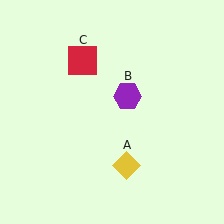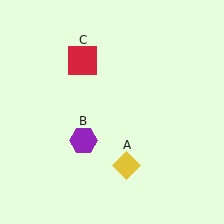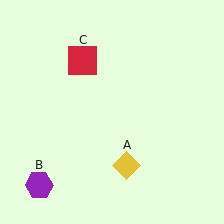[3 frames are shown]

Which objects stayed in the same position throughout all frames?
Yellow diamond (object A) and red square (object C) remained stationary.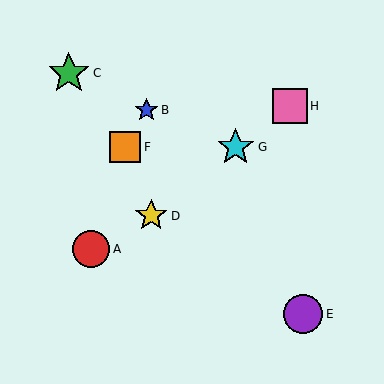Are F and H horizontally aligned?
No, F is at y≈147 and H is at y≈106.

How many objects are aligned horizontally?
2 objects (F, G) are aligned horizontally.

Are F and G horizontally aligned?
Yes, both are at y≈147.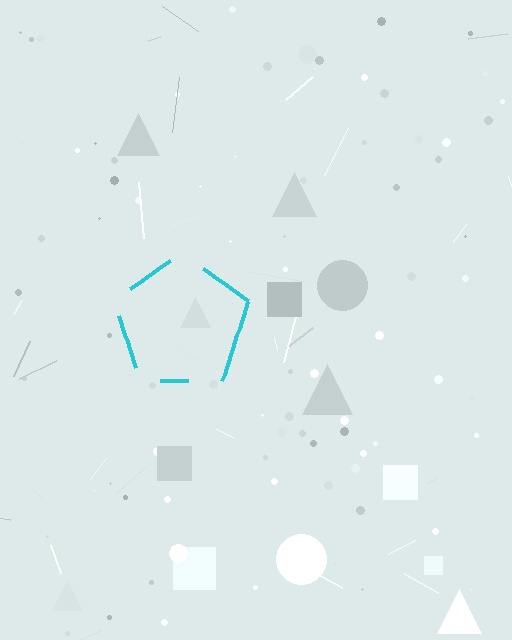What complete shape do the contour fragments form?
The contour fragments form a pentagon.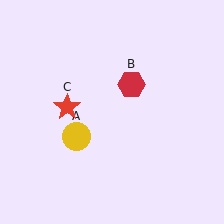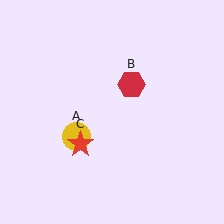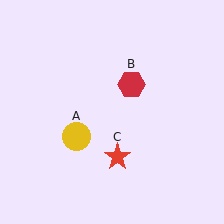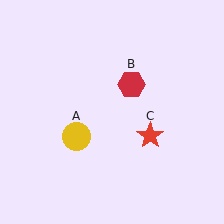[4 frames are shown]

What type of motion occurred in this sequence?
The red star (object C) rotated counterclockwise around the center of the scene.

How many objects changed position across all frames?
1 object changed position: red star (object C).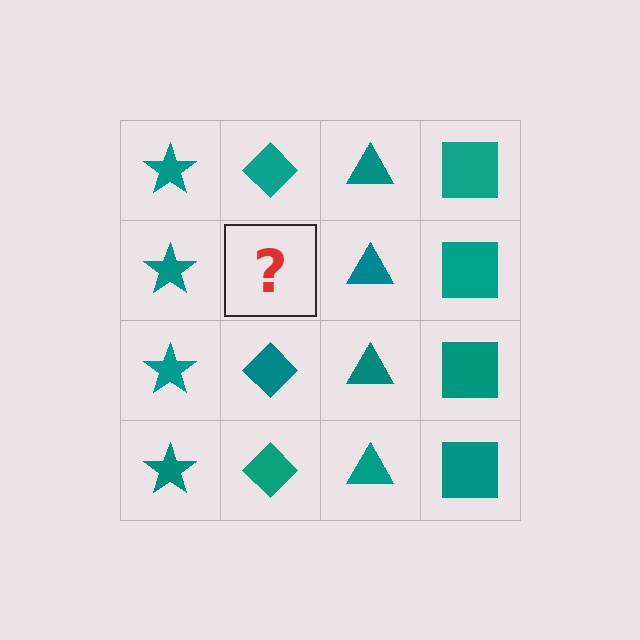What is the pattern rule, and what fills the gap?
The rule is that each column has a consistent shape. The gap should be filled with a teal diamond.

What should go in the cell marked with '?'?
The missing cell should contain a teal diamond.